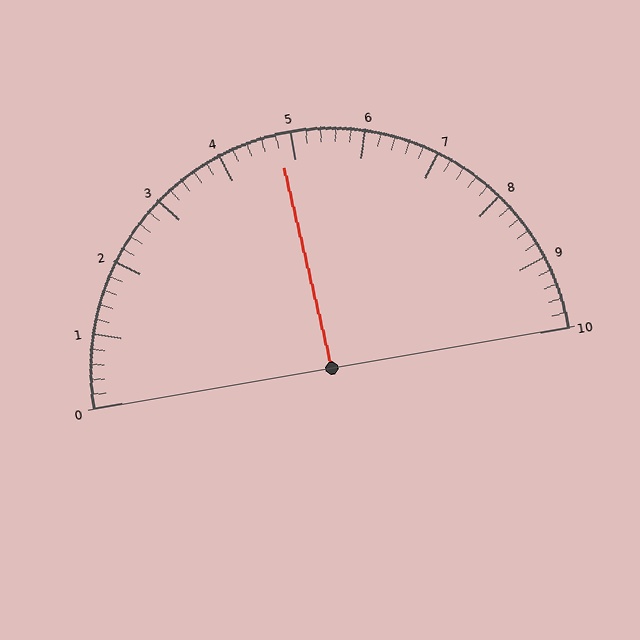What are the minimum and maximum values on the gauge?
The gauge ranges from 0 to 10.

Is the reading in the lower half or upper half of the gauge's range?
The reading is in the lower half of the range (0 to 10).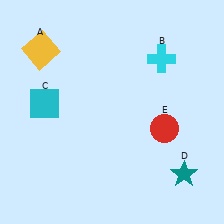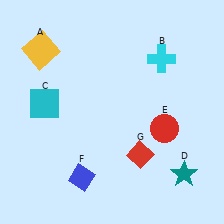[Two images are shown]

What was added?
A blue diamond (F), a red diamond (G) were added in Image 2.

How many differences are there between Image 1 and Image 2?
There are 2 differences between the two images.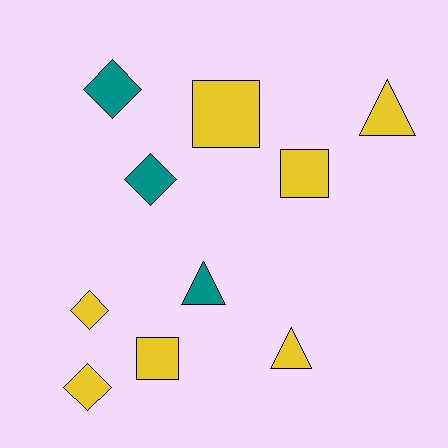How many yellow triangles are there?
There are 2 yellow triangles.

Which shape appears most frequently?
Diamond, with 4 objects.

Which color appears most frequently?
Yellow, with 7 objects.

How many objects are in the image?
There are 10 objects.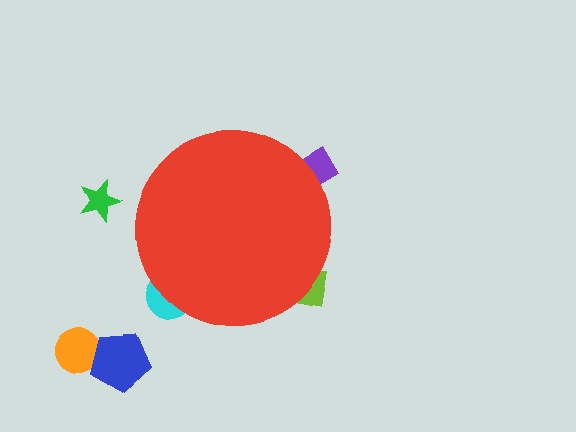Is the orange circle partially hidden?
No, the orange circle is fully visible.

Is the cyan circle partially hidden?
Yes, the cyan circle is partially hidden behind the red circle.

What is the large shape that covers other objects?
A red circle.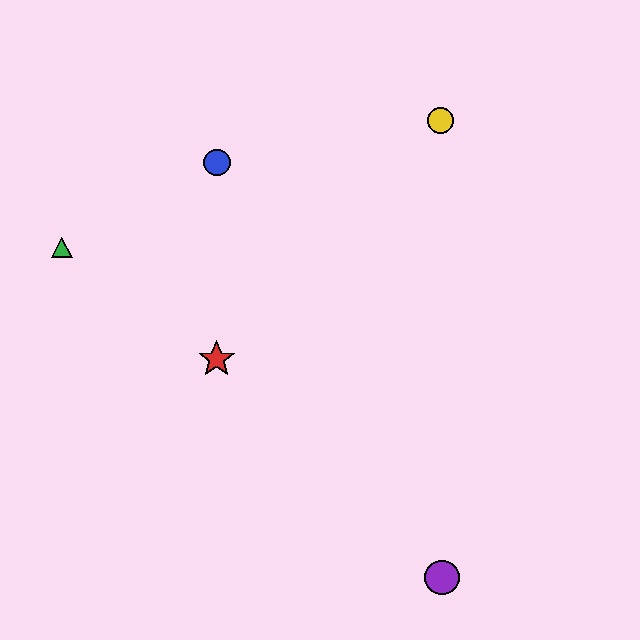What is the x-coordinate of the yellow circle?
The yellow circle is at x≈441.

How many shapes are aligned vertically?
2 shapes (the red star, the blue circle) are aligned vertically.